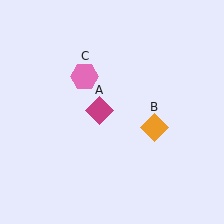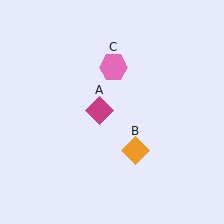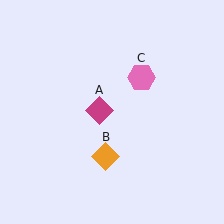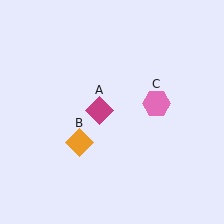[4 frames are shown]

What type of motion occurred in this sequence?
The orange diamond (object B), pink hexagon (object C) rotated clockwise around the center of the scene.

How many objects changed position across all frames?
2 objects changed position: orange diamond (object B), pink hexagon (object C).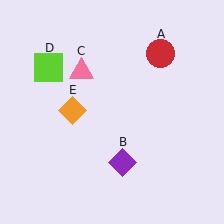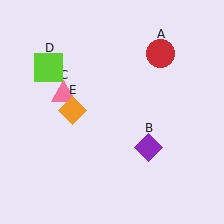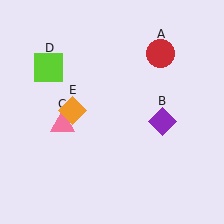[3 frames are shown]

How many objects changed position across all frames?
2 objects changed position: purple diamond (object B), pink triangle (object C).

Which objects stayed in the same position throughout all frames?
Red circle (object A) and lime square (object D) and orange diamond (object E) remained stationary.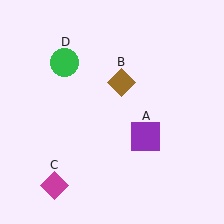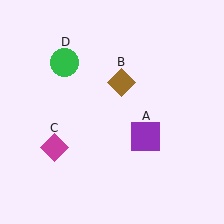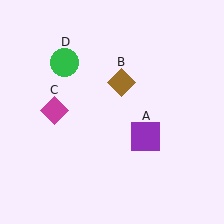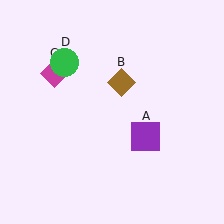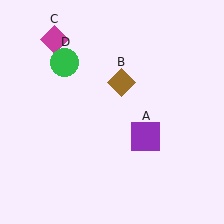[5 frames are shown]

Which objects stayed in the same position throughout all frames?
Purple square (object A) and brown diamond (object B) and green circle (object D) remained stationary.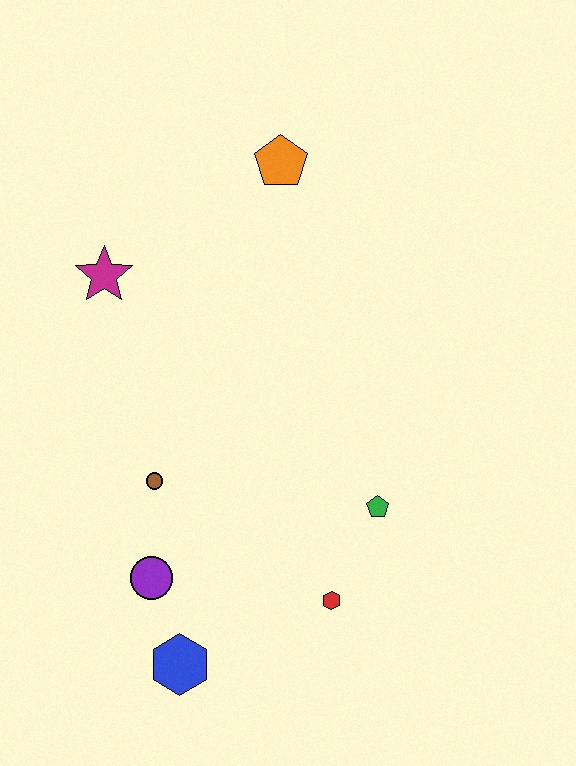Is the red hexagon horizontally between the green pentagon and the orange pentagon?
Yes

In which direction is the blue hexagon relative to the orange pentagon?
The blue hexagon is below the orange pentagon.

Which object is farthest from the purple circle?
The orange pentagon is farthest from the purple circle.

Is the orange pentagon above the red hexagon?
Yes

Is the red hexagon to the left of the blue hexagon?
No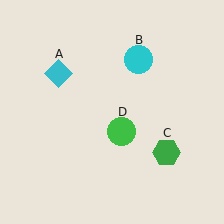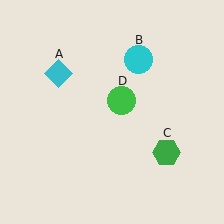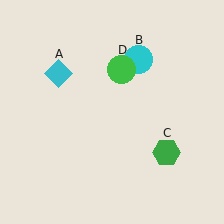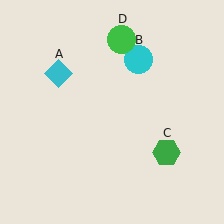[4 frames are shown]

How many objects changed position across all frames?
1 object changed position: green circle (object D).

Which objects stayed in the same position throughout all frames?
Cyan diamond (object A) and cyan circle (object B) and green hexagon (object C) remained stationary.